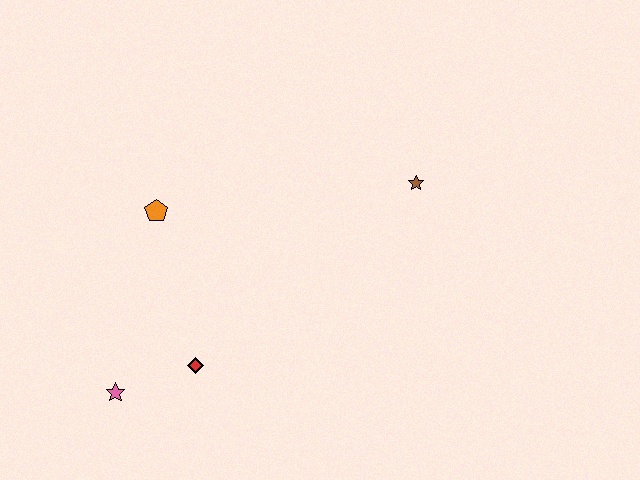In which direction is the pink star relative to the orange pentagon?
The pink star is below the orange pentagon.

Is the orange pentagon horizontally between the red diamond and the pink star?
Yes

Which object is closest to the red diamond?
The pink star is closest to the red diamond.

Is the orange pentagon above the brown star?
No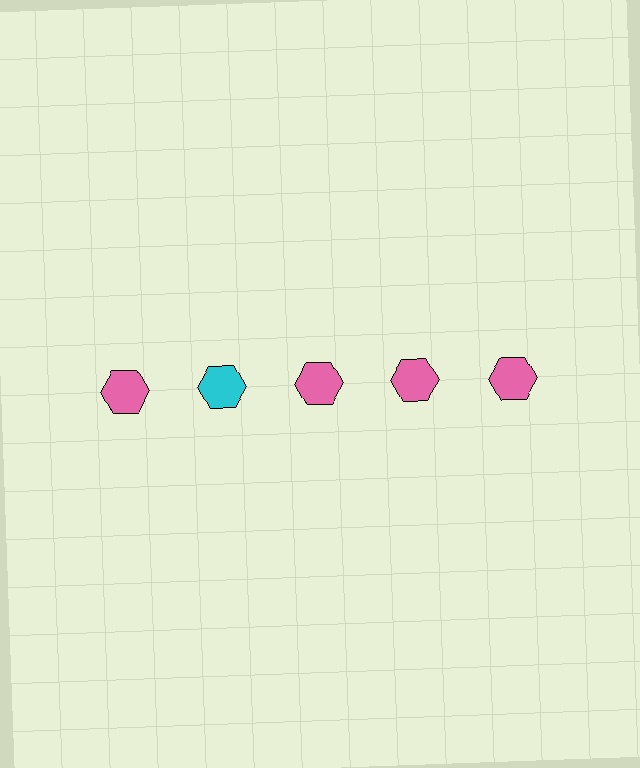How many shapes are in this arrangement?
There are 5 shapes arranged in a grid pattern.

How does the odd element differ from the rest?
It has a different color: cyan instead of pink.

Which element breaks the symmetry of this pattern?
The cyan hexagon in the top row, second from left column breaks the symmetry. All other shapes are pink hexagons.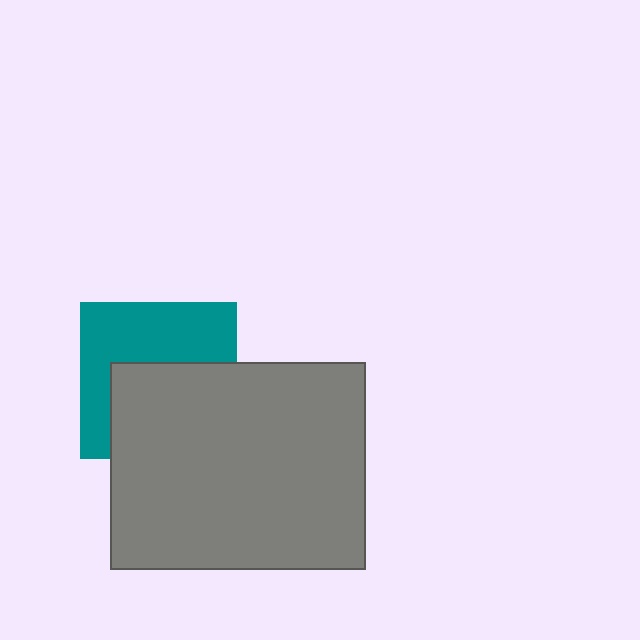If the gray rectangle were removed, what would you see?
You would see the complete teal square.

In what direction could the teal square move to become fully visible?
The teal square could move up. That would shift it out from behind the gray rectangle entirely.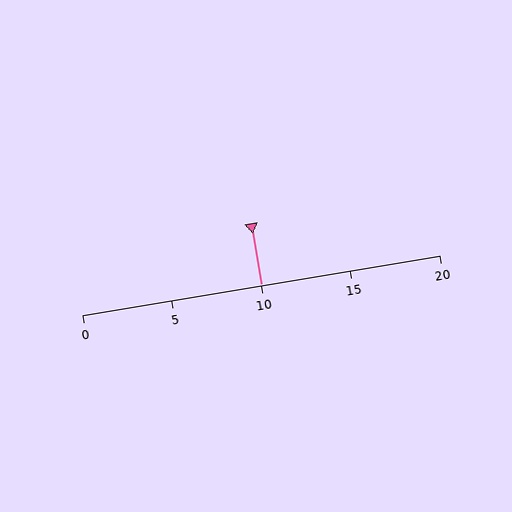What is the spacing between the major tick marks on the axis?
The major ticks are spaced 5 apart.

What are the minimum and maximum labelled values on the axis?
The axis runs from 0 to 20.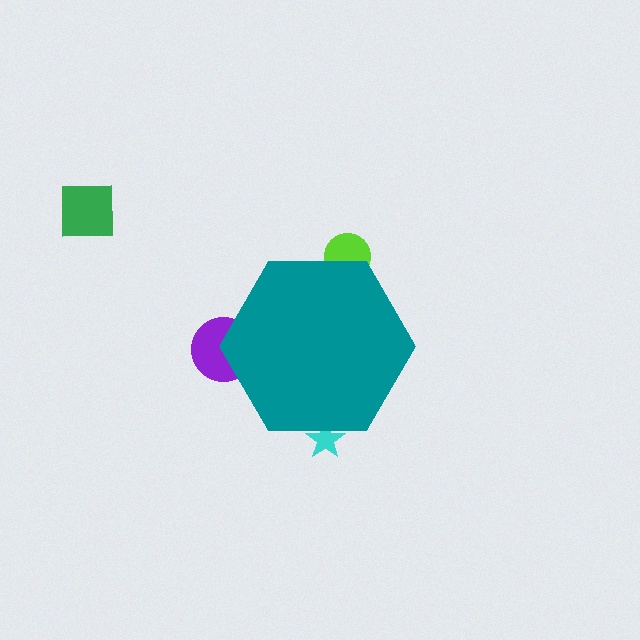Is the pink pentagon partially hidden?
Yes, the pink pentagon is partially hidden behind the teal hexagon.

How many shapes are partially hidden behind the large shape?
4 shapes are partially hidden.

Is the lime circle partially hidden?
Yes, the lime circle is partially hidden behind the teal hexagon.